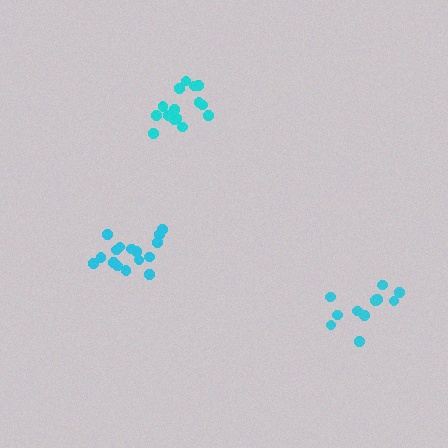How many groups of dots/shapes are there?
There are 3 groups.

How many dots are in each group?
Group 1: 11 dots, Group 2: 16 dots, Group 3: 15 dots (42 total).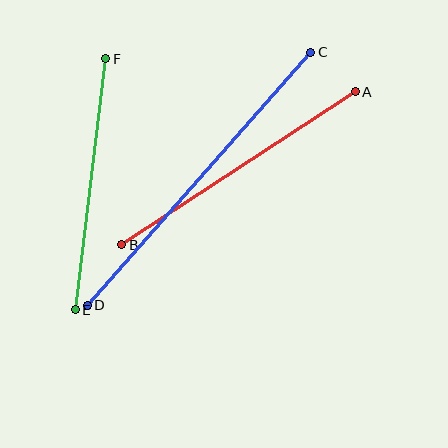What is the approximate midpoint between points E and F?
The midpoint is at approximately (91, 184) pixels.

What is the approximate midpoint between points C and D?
The midpoint is at approximately (199, 179) pixels.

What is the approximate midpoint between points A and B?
The midpoint is at approximately (238, 168) pixels.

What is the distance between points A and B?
The distance is approximately 279 pixels.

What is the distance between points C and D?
The distance is approximately 338 pixels.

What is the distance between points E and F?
The distance is approximately 253 pixels.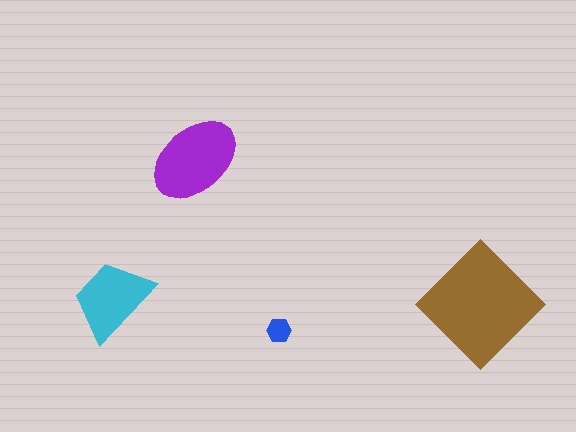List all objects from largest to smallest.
The brown diamond, the purple ellipse, the cyan trapezoid, the blue hexagon.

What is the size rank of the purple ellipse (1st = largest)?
2nd.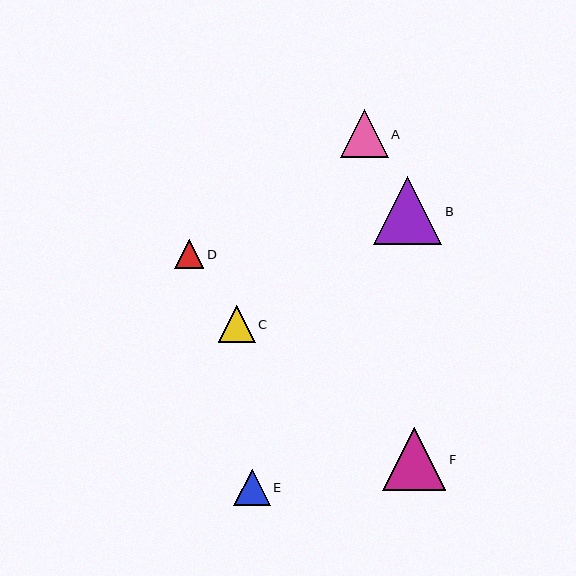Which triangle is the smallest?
Triangle D is the smallest with a size of approximately 29 pixels.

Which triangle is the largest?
Triangle B is the largest with a size of approximately 68 pixels.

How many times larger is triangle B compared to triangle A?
Triangle B is approximately 1.4 times the size of triangle A.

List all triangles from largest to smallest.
From largest to smallest: B, F, A, C, E, D.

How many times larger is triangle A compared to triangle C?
Triangle A is approximately 1.3 times the size of triangle C.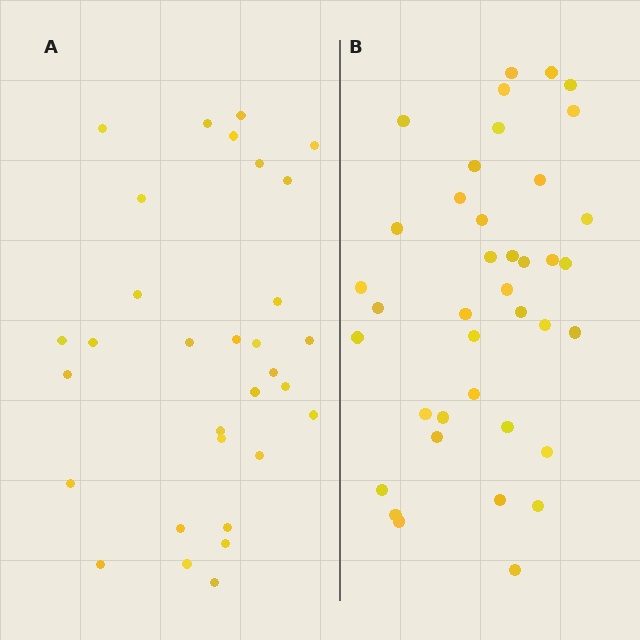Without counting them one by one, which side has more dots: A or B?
Region B (the right region) has more dots.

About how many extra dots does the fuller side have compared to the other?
Region B has roughly 8 or so more dots than region A.